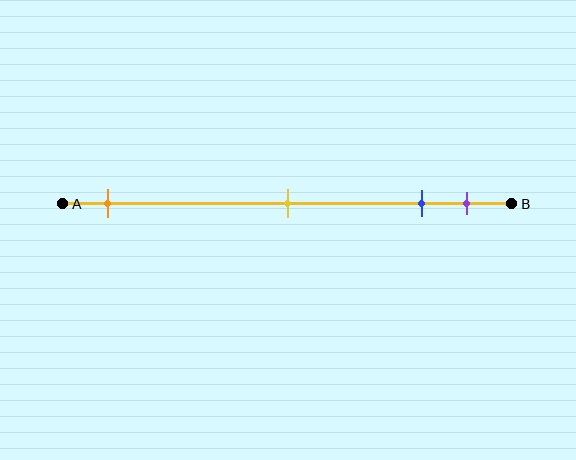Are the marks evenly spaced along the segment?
No, the marks are not evenly spaced.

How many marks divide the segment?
There are 4 marks dividing the segment.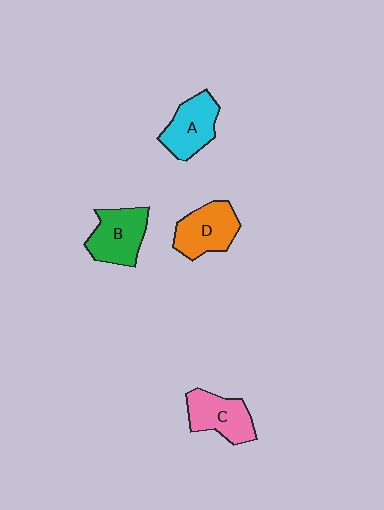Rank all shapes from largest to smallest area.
From largest to smallest: B (green), D (orange), C (pink), A (cyan).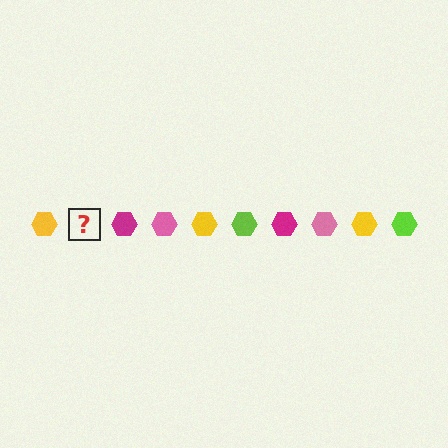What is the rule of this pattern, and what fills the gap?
The rule is that the pattern cycles through yellow, lime, magenta, pink hexagons. The gap should be filled with a lime hexagon.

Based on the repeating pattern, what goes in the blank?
The blank should be a lime hexagon.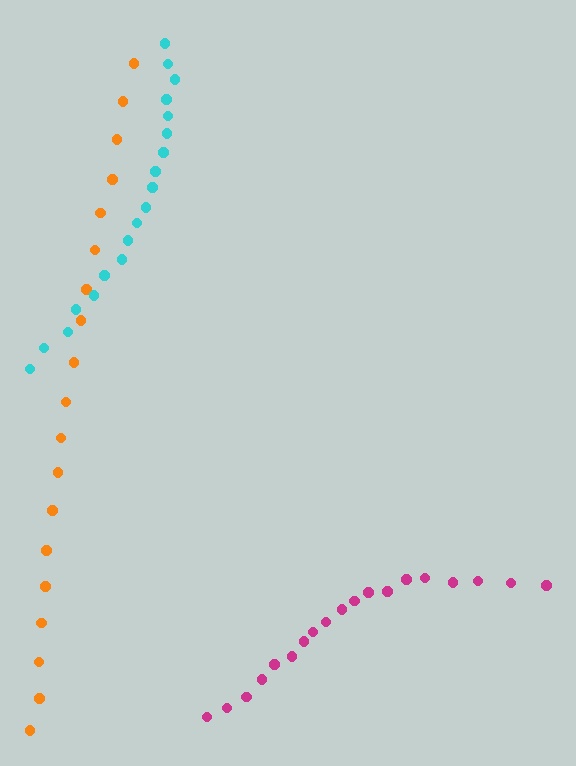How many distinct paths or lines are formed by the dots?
There are 3 distinct paths.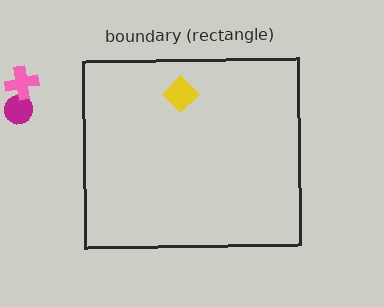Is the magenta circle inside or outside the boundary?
Outside.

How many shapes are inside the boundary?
1 inside, 2 outside.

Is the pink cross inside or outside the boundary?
Outside.